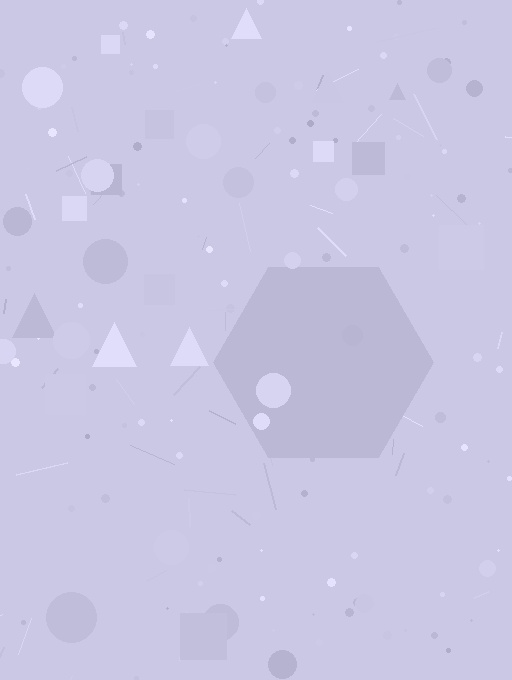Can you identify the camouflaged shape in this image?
The camouflaged shape is a hexagon.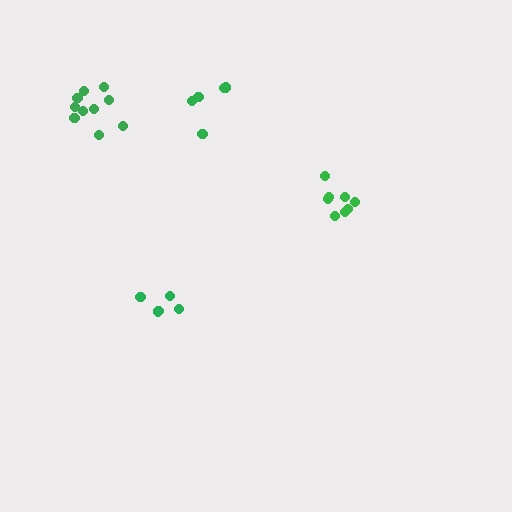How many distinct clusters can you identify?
There are 4 distinct clusters.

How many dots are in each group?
Group 1: 10 dots, Group 2: 8 dots, Group 3: 5 dots, Group 4: 5 dots (28 total).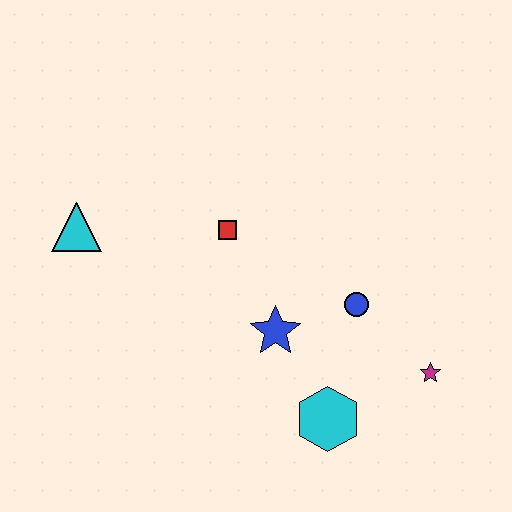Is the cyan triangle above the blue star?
Yes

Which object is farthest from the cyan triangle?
The magenta star is farthest from the cyan triangle.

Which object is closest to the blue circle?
The blue star is closest to the blue circle.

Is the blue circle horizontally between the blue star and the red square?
No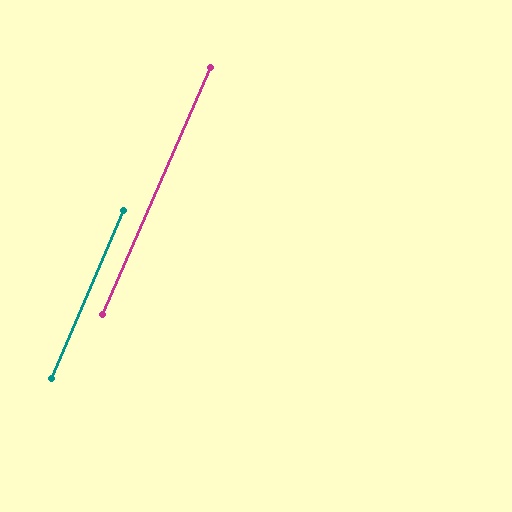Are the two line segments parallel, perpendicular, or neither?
Parallel — their directions differ by only 0.5°.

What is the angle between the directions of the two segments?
Approximately 1 degree.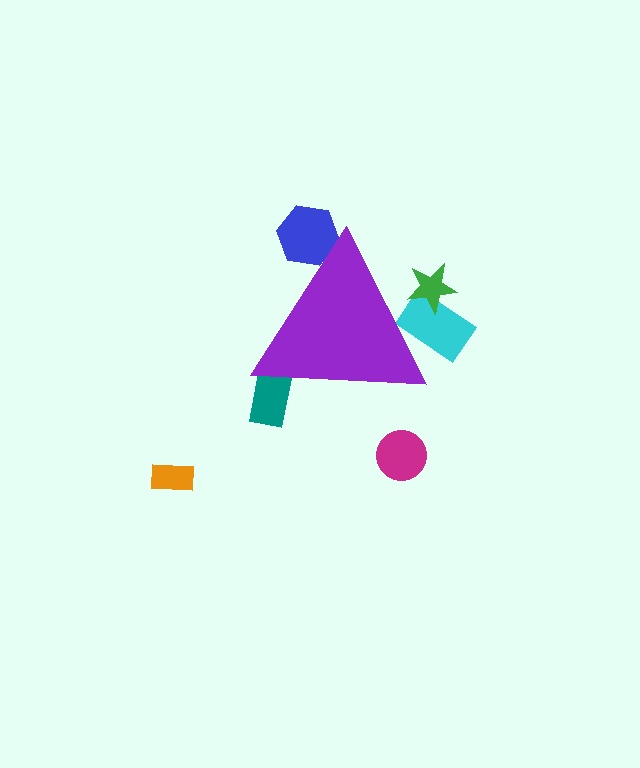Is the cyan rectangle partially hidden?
Yes, the cyan rectangle is partially hidden behind the purple triangle.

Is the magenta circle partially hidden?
No, the magenta circle is fully visible.